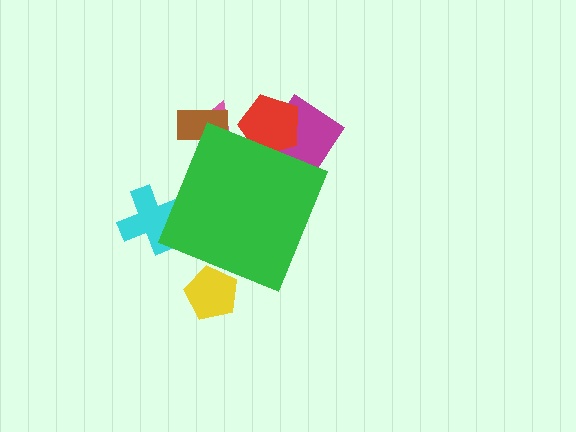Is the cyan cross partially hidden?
Yes, the cyan cross is partially hidden behind the green diamond.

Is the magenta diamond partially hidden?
Yes, the magenta diamond is partially hidden behind the green diamond.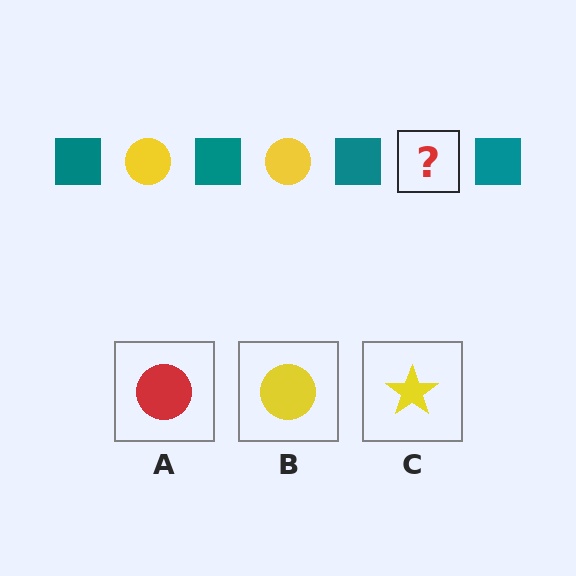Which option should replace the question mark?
Option B.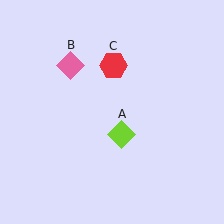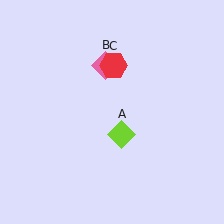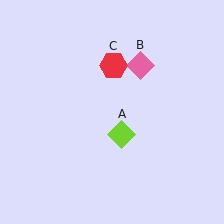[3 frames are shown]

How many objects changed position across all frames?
1 object changed position: pink diamond (object B).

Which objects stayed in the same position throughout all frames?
Lime diamond (object A) and red hexagon (object C) remained stationary.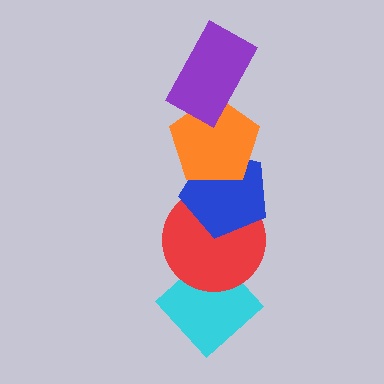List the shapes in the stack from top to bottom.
From top to bottom: the purple rectangle, the orange pentagon, the blue pentagon, the red circle, the cyan diamond.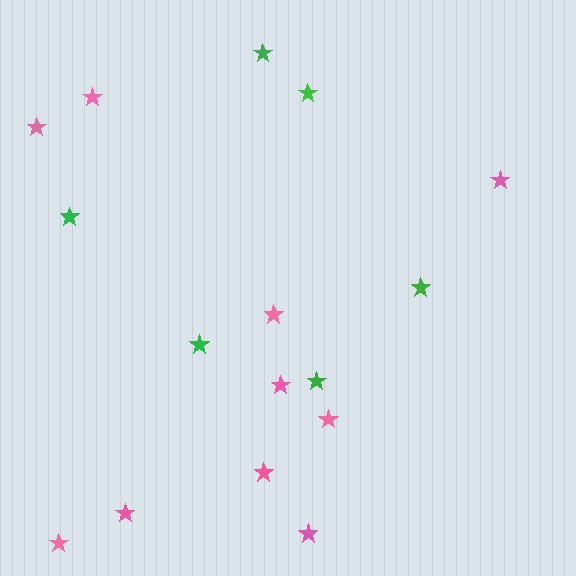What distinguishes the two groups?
There are 2 groups: one group of green stars (6) and one group of pink stars (10).